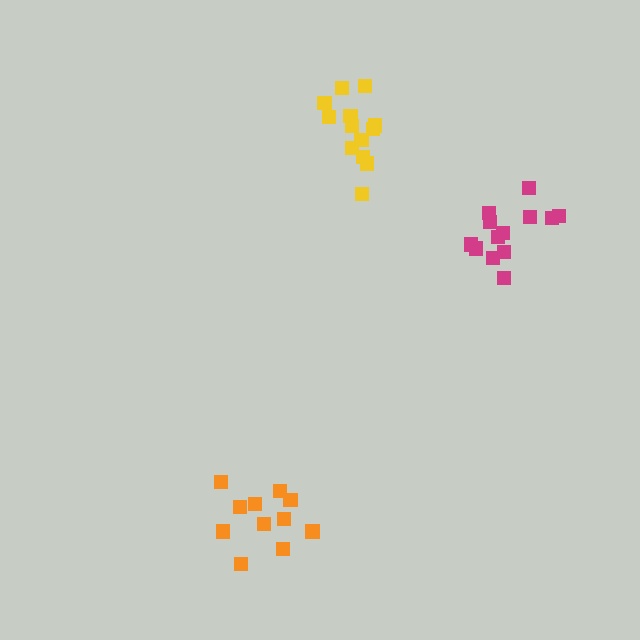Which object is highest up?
The yellow cluster is topmost.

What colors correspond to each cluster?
The clusters are colored: orange, yellow, magenta.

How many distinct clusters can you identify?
There are 3 distinct clusters.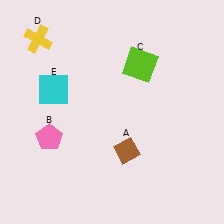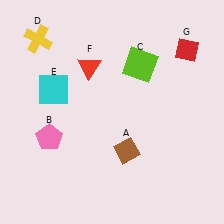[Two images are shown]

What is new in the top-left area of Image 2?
A red triangle (F) was added in the top-left area of Image 2.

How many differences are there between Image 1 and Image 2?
There are 2 differences between the two images.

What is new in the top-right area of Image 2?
A red diamond (G) was added in the top-right area of Image 2.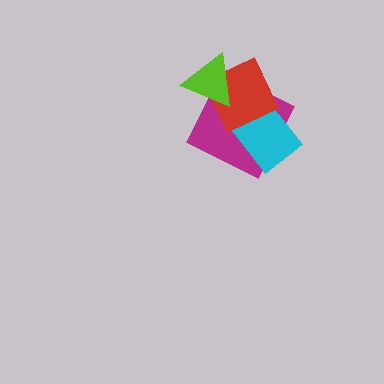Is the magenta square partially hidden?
Yes, it is partially covered by another shape.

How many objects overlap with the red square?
3 objects overlap with the red square.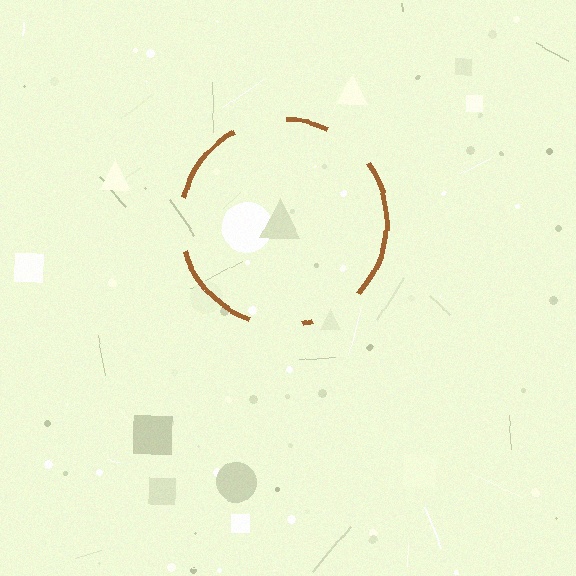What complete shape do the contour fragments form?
The contour fragments form a circle.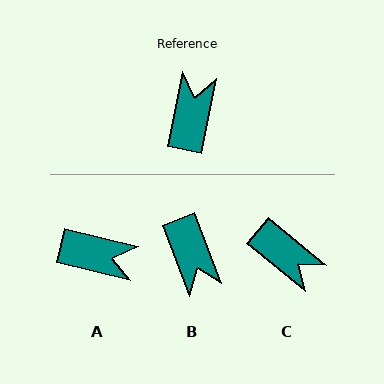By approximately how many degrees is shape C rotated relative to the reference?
Approximately 118 degrees clockwise.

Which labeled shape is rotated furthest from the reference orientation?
B, about 148 degrees away.